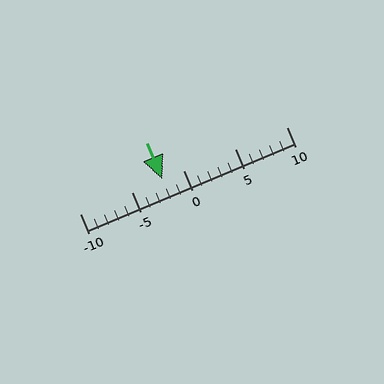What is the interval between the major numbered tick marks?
The major tick marks are spaced 5 units apart.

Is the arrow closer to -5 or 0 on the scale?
The arrow is closer to 0.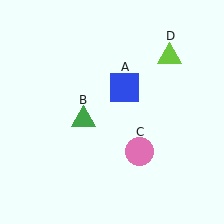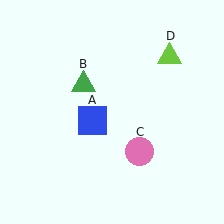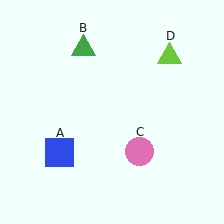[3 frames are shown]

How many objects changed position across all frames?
2 objects changed position: blue square (object A), green triangle (object B).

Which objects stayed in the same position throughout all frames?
Pink circle (object C) and lime triangle (object D) remained stationary.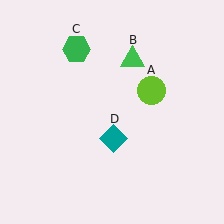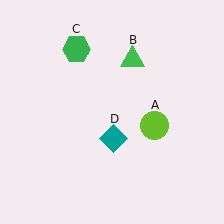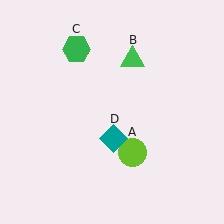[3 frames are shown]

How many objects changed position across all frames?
1 object changed position: lime circle (object A).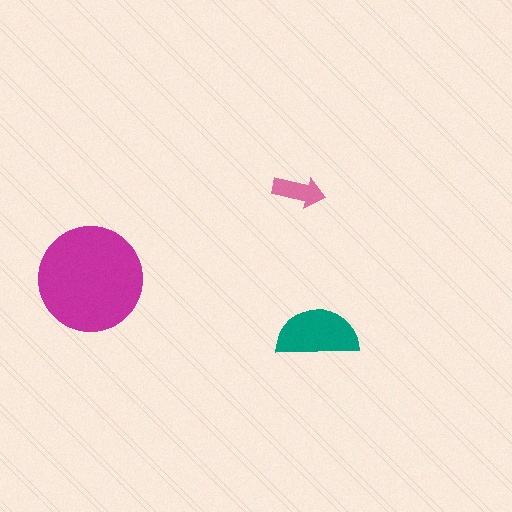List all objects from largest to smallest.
The magenta circle, the teal semicircle, the pink arrow.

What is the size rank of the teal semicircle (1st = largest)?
2nd.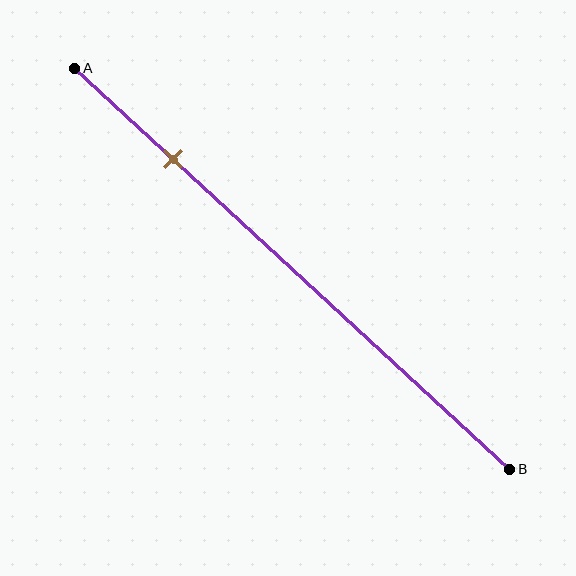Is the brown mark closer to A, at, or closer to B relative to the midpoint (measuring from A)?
The brown mark is closer to point A than the midpoint of segment AB.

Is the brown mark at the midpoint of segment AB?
No, the mark is at about 25% from A, not at the 50% midpoint.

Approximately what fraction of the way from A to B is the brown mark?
The brown mark is approximately 25% of the way from A to B.